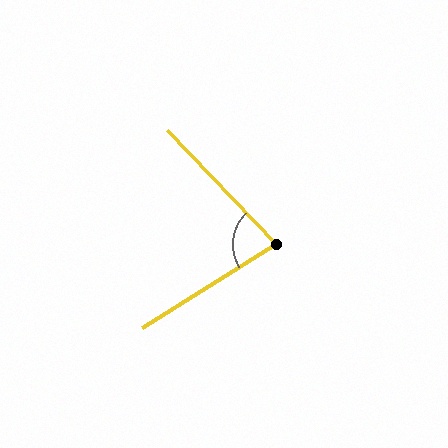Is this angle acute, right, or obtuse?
It is acute.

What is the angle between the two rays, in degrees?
Approximately 78 degrees.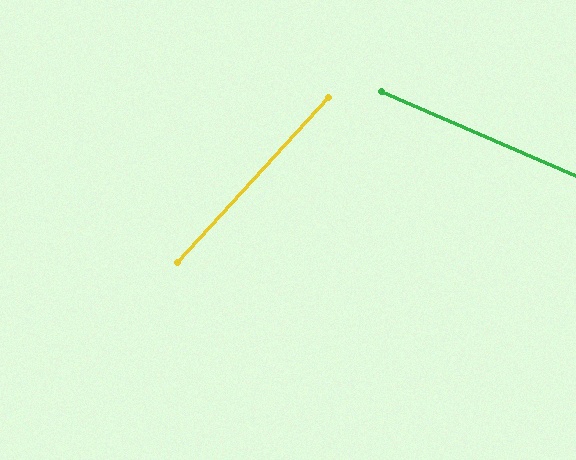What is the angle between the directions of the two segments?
Approximately 71 degrees.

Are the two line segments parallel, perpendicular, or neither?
Neither parallel nor perpendicular — they differ by about 71°.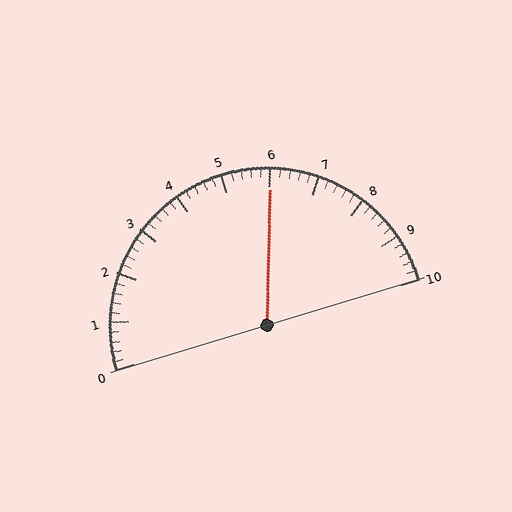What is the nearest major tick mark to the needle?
The nearest major tick mark is 6.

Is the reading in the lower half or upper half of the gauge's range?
The reading is in the upper half of the range (0 to 10).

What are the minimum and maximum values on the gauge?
The gauge ranges from 0 to 10.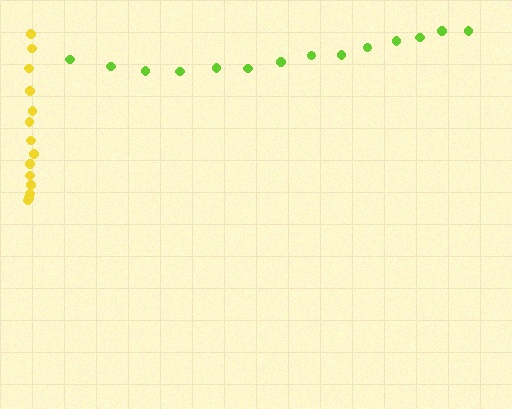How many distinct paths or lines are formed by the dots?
There are 2 distinct paths.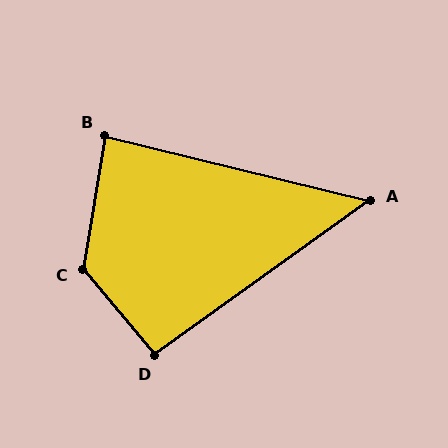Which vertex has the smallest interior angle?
A, at approximately 49 degrees.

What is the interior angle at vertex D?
Approximately 94 degrees (approximately right).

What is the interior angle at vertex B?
Approximately 86 degrees (approximately right).